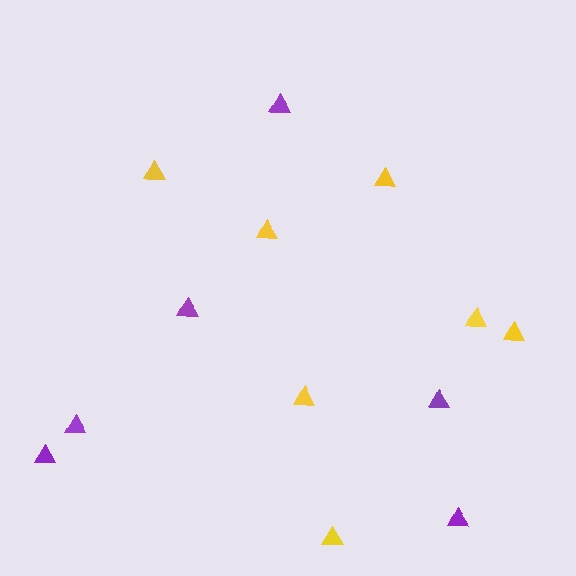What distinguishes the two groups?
There are 2 groups: one group of yellow triangles (7) and one group of purple triangles (6).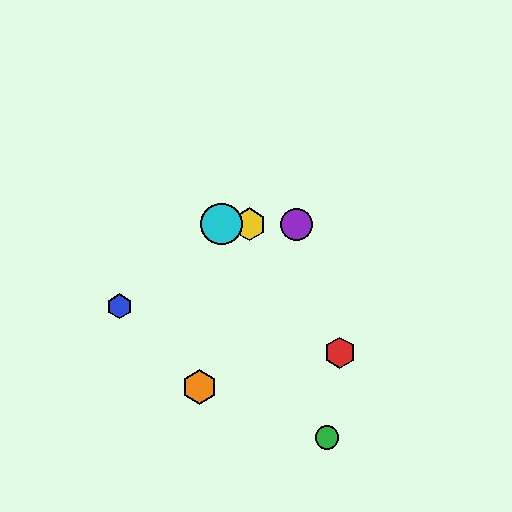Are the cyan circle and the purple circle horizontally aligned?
Yes, both are at y≈224.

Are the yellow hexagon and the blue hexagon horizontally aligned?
No, the yellow hexagon is at y≈224 and the blue hexagon is at y≈306.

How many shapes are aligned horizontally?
3 shapes (the yellow hexagon, the purple circle, the cyan circle) are aligned horizontally.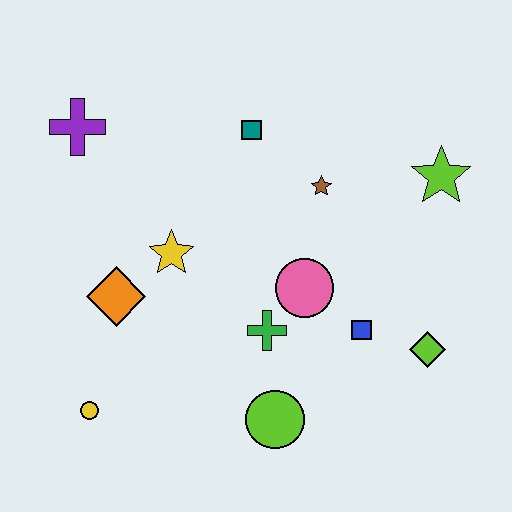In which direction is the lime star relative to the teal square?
The lime star is to the right of the teal square.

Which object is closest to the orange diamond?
The yellow star is closest to the orange diamond.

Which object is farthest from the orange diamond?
The lime star is farthest from the orange diamond.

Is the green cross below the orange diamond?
Yes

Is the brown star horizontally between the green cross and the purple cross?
No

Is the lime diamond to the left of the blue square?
No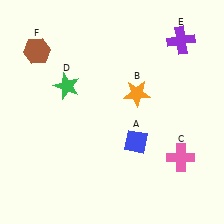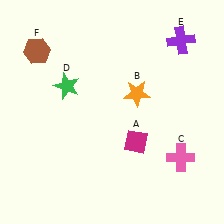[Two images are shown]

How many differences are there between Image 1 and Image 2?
There is 1 difference between the two images.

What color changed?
The diamond (A) changed from blue in Image 1 to magenta in Image 2.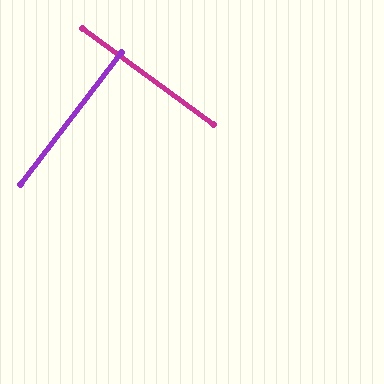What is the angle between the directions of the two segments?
Approximately 89 degrees.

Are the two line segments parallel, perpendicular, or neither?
Perpendicular — they meet at approximately 89°.